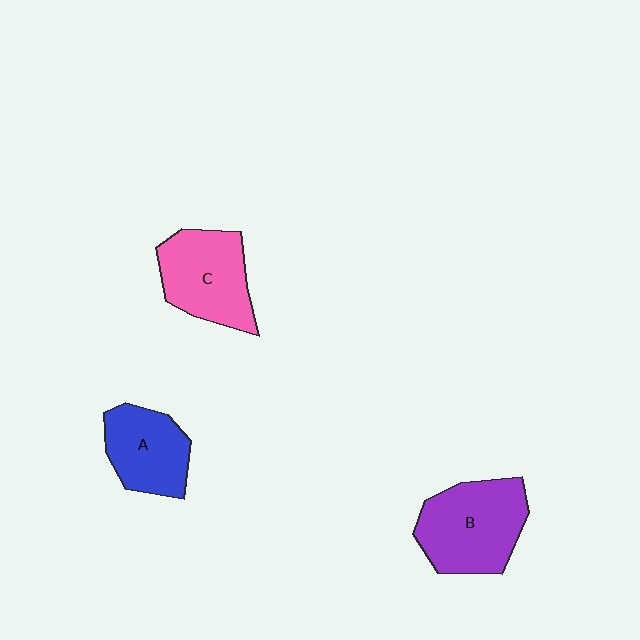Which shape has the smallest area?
Shape A (blue).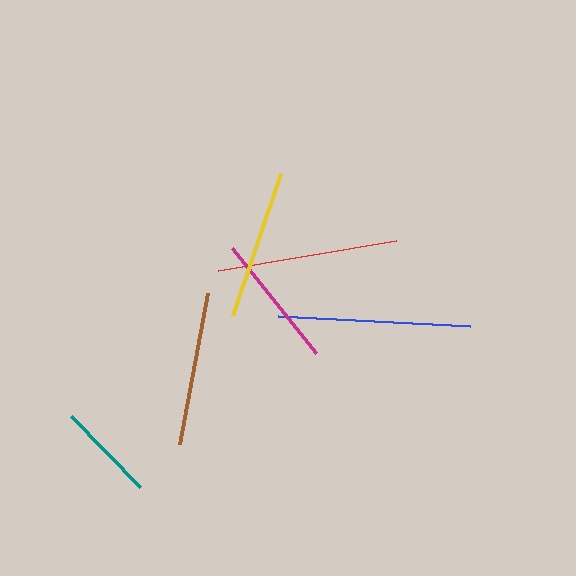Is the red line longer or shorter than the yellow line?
The red line is longer than the yellow line.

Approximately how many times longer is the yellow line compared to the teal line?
The yellow line is approximately 1.5 times the length of the teal line.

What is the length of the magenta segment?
The magenta segment is approximately 134 pixels long.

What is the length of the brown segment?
The brown segment is approximately 153 pixels long.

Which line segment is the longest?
The blue line is the longest at approximately 192 pixels.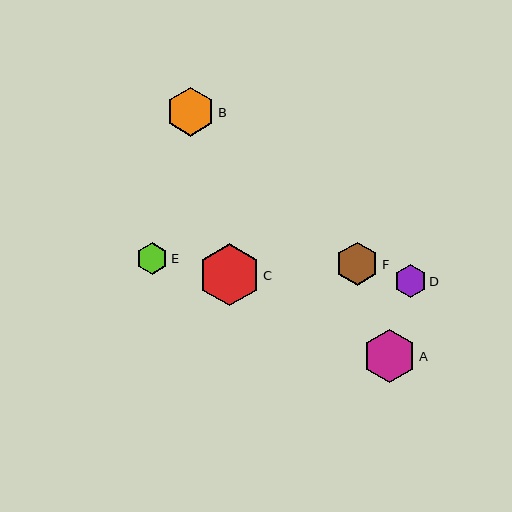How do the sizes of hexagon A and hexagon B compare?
Hexagon A and hexagon B are approximately the same size.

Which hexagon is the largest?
Hexagon C is the largest with a size of approximately 62 pixels.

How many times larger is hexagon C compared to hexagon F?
Hexagon C is approximately 1.4 times the size of hexagon F.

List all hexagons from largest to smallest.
From largest to smallest: C, A, B, F, D, E.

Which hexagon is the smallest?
Hexagon E is the smallest with a size of approximately 32 pixels.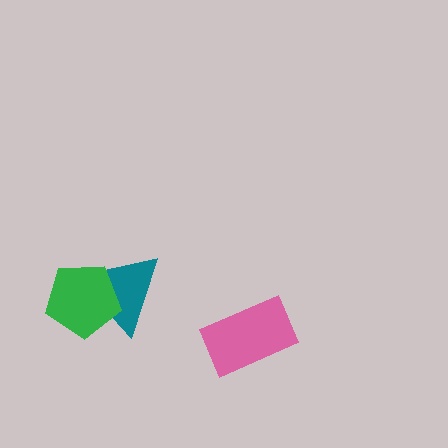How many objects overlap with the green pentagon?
1 object overlaps with the green pentagon.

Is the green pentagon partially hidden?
No, no other shape covers it.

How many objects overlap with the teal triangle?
1 object overlaps with the teal triangle.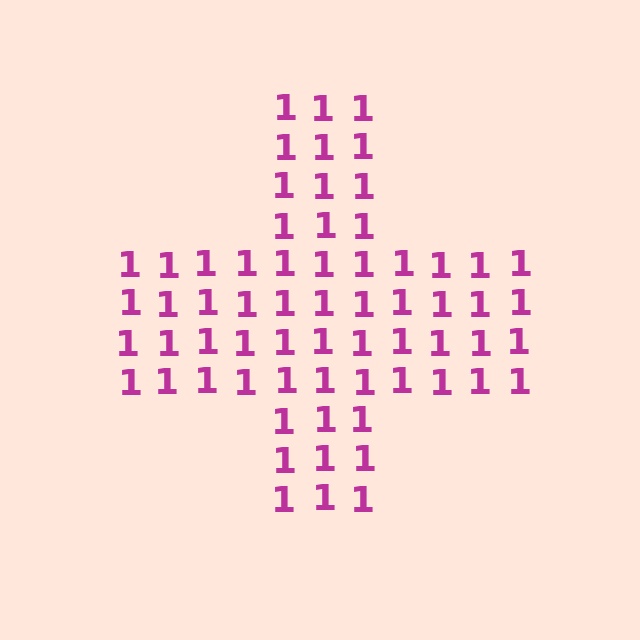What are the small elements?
The small elements are digit 1's.